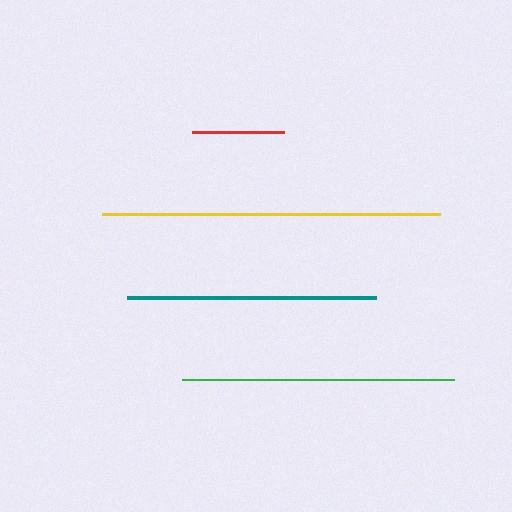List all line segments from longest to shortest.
From longest to shortest: yellow, green, teal, red.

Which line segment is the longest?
The yellow line is the longest at approximately 339 pixels.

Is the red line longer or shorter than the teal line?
The teal line is longer than the red line.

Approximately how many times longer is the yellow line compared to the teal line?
The yellow line is approximately 1.4 times the length of the teal line.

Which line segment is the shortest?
The red line is the shortest at approximately 93 pixels.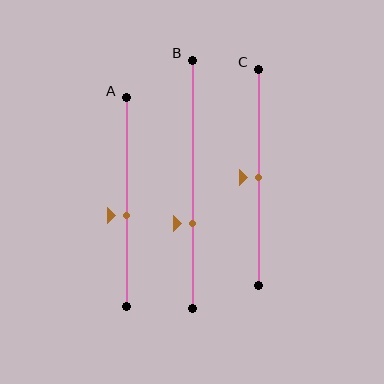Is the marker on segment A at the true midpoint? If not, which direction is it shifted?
No, the marker on segment A is shifted downward by about 6% of the segment length.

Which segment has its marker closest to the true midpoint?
Segment C has its marker closest to the true midpoint.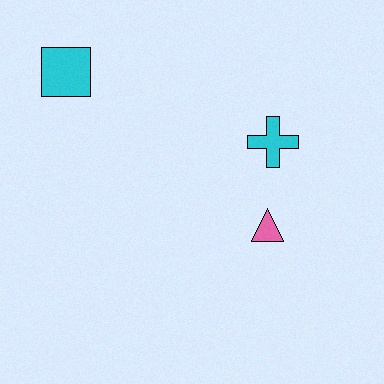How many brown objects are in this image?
There are no brown objects.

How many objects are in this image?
There are 3 objects.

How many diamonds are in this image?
There are no diamonds.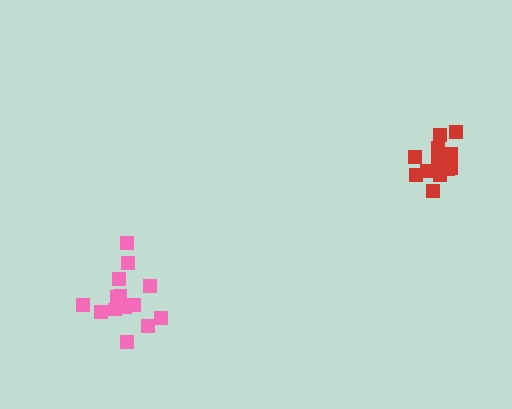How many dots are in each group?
Group 1: 14 dots, Group 2: 14 dots (28 total).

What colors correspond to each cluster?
The clusters are colored: red, pink.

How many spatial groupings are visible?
There are 2 spatial groupings.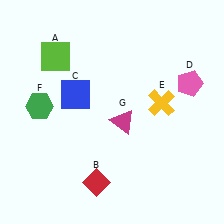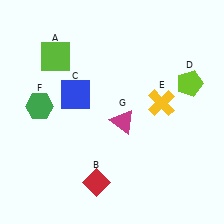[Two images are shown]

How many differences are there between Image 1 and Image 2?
There is 1 difference between the two images.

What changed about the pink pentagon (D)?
In Image 1, D is pink. In Image 2, it changed to lime.